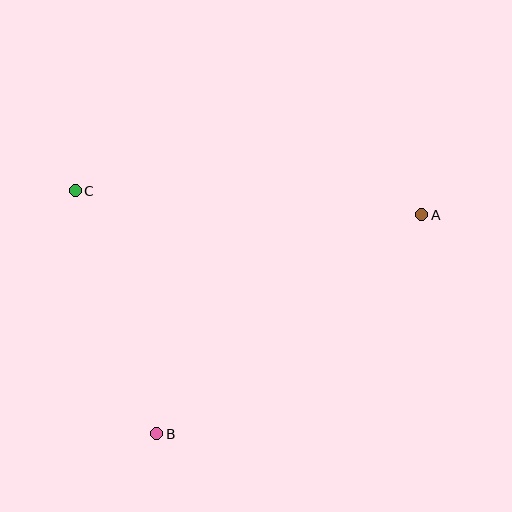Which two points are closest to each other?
Points B and C are closest to each other.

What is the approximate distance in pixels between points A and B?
The distance between A and B is approximately 344 pixels.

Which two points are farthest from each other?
Points A and C are farthest from each other.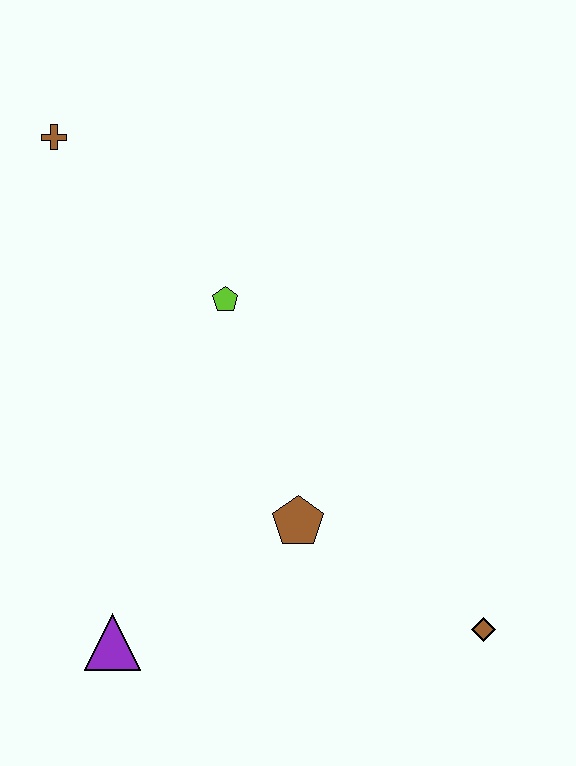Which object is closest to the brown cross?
The lime pentagon is closest to the brown cross.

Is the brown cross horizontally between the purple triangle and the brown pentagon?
No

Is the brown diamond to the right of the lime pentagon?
Yes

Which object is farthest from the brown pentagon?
The brown cross is farthest from the brown pentagon.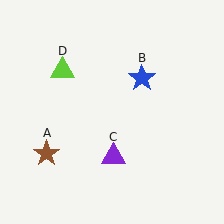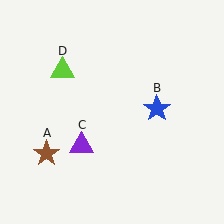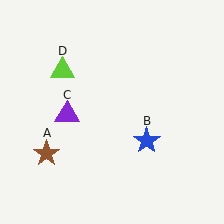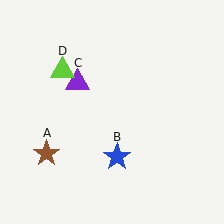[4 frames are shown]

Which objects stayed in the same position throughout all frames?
Brown star (object A) and lime triangle (object D) remained stationary.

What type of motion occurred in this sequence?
The blue star (object B), purple triangle (object C) rotated clockwise around the center of the scene.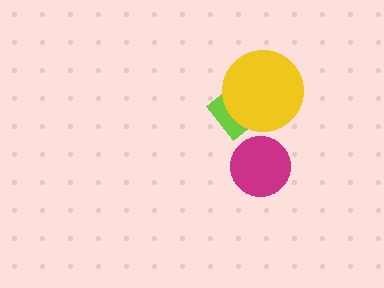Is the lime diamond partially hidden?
Yes, it is partially covered by another shape.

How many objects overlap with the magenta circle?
0 objects overlap with the magenta circle.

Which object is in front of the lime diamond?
The yellow circle is in front of the lime diamond.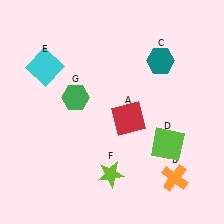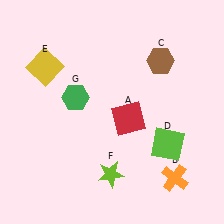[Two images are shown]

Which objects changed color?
C changed from teal to brown. E changed from cyan to yellow.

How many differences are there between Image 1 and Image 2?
There are 2 differences between the two images.